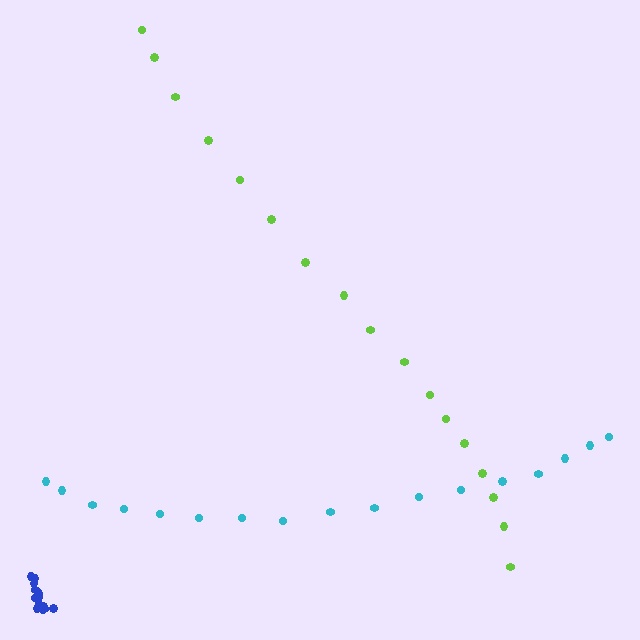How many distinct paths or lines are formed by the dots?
There are 3 distinct paths.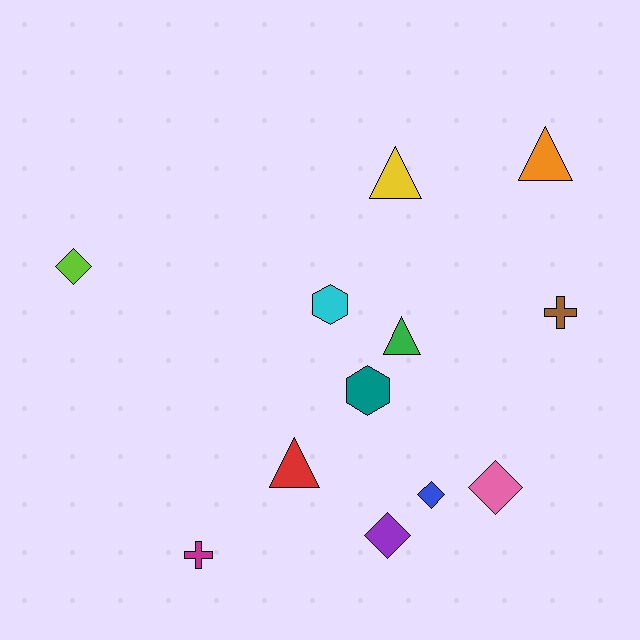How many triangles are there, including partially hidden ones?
There are 4 triangles.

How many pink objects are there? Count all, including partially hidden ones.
There is 1 pink object.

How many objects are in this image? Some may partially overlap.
There are 12 objects.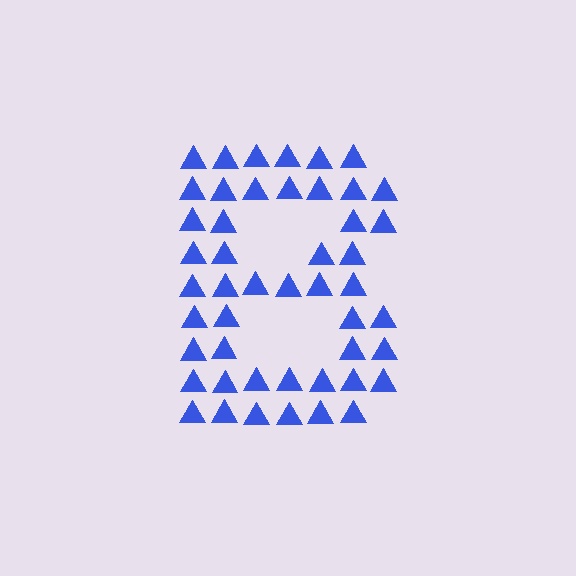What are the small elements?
The small elements are triangles.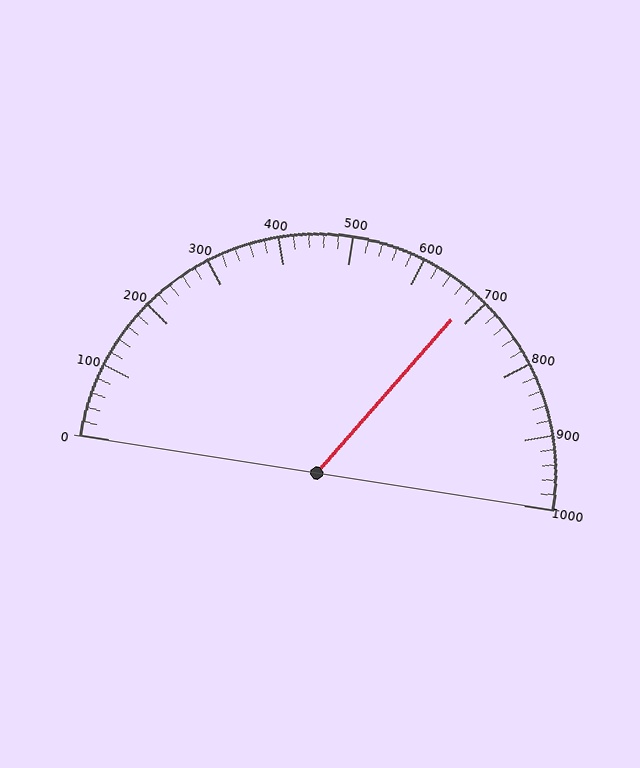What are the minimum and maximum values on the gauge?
The gauge ranges from 0 to 1000.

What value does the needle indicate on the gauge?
The needle indicates approximately 680.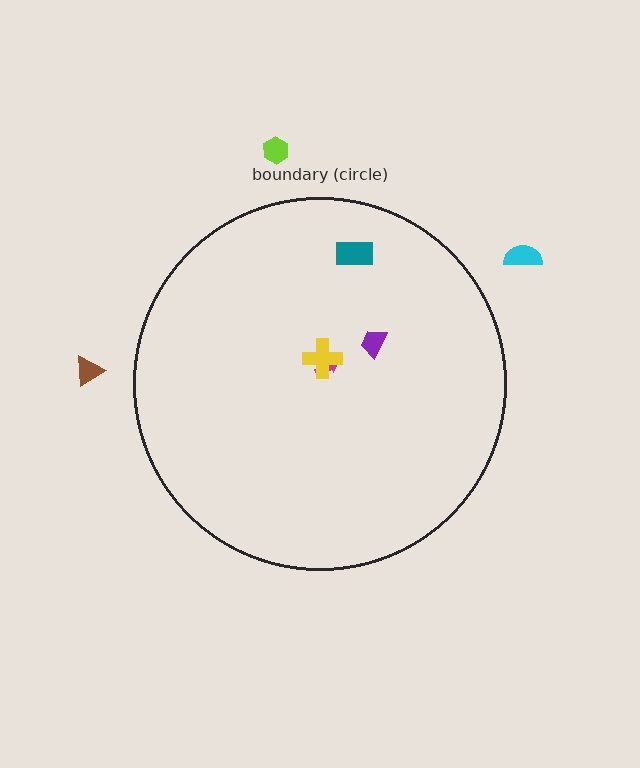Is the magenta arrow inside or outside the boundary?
Inside.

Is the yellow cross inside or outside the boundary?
Inside.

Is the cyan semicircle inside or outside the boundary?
Outside.